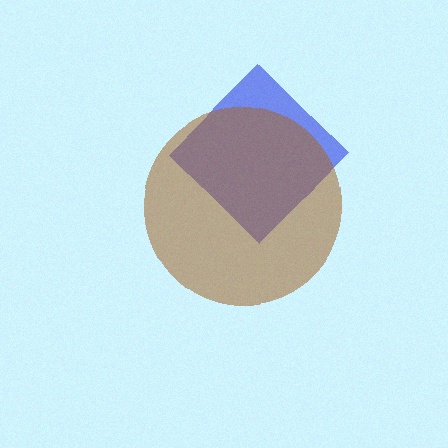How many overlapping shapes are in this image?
There are 2 overlapping shapes in the image.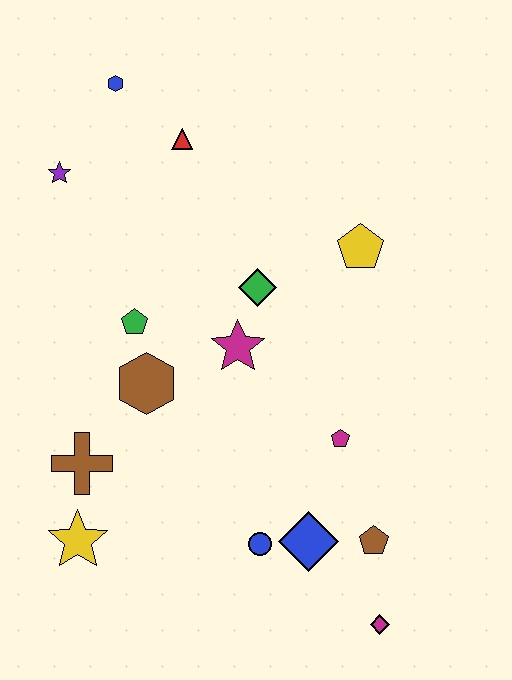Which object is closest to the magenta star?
The green diamond is closest to the magenta star.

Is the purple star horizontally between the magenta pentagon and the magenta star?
No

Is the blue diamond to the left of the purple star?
No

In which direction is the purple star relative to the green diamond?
The purple star is to the left of the green diamond.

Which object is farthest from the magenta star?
The magenta diamond is farthest from the magenta star.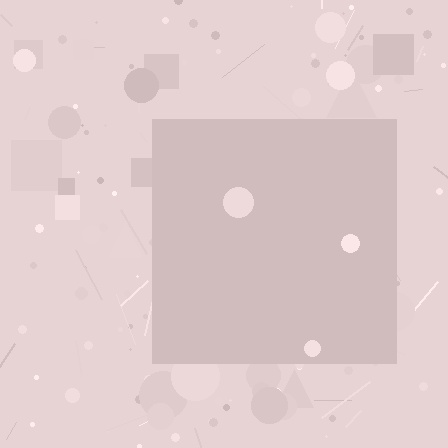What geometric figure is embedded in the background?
A square is embedded in the background.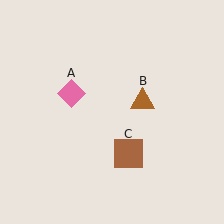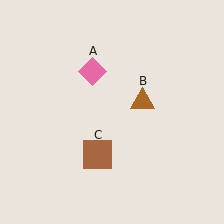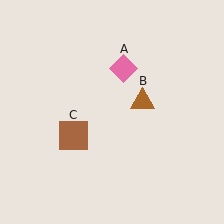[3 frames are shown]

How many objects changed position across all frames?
2 objects changed position: pink diamond (object A), brown square (object C).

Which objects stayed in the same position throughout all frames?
Brown triangle (object B) remained stationary.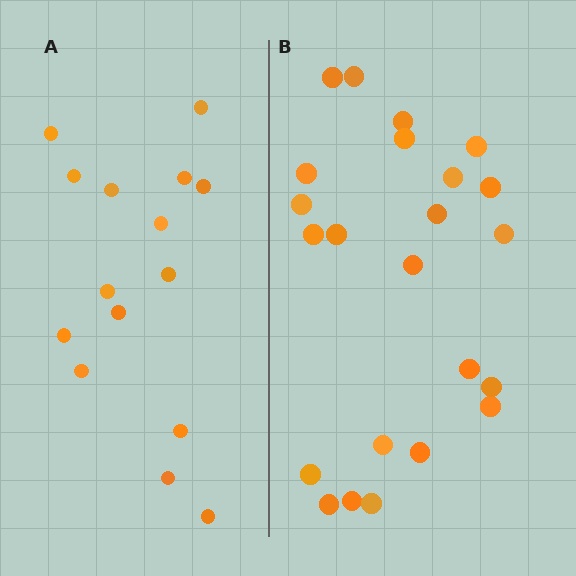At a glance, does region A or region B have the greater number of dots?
Region B (the right region) has more dots.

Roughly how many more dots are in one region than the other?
Region B has roughly 8 or so more dots than region A.